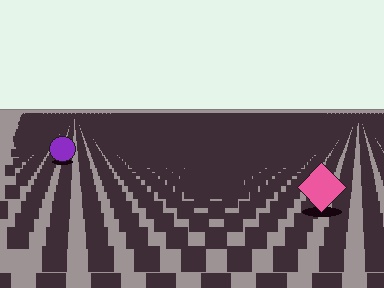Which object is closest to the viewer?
The pink diamond is closest. The texture marks near it are larger and more spread out.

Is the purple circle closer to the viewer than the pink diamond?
No. The pink diamond is closer — you can tell from the texture gradient: the ground texture is coarser near it.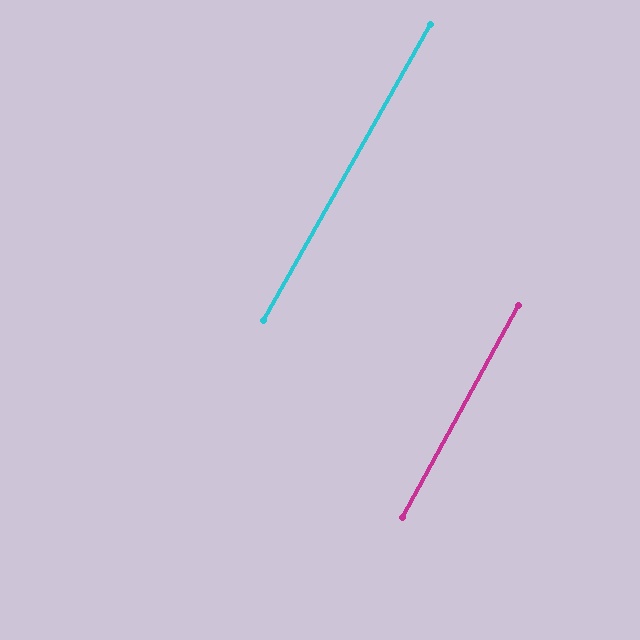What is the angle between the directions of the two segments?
Approximately 1 degree.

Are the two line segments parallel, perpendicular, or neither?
Parallel — their directions differ by only 0.5°.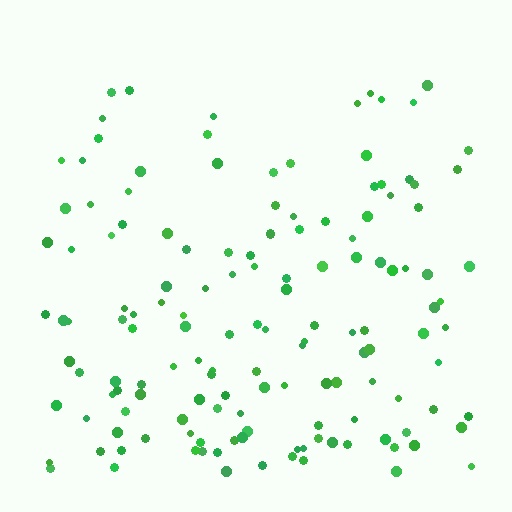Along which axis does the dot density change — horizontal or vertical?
Vertical.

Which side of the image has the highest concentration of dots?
The bottom.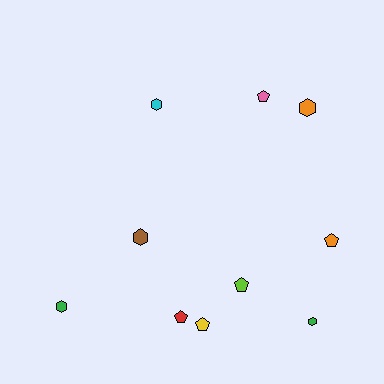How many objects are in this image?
There are 10 objects.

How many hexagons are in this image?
There are 5 hexagons.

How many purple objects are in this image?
There are no purple objects.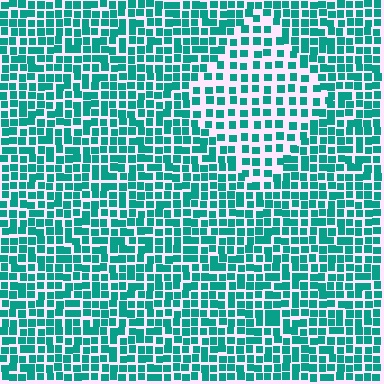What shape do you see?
I see a diamond.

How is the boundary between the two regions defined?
The boundary is defined by a change in element density (approximately 1.7x ratio). All elements are the same color, size, and shape.